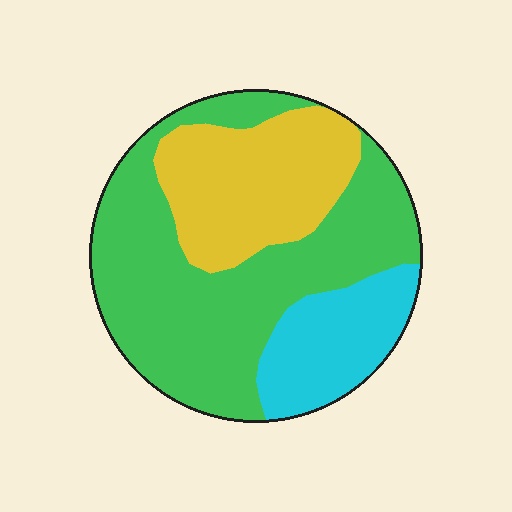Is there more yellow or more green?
Green.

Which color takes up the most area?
Green, at roughly 55%.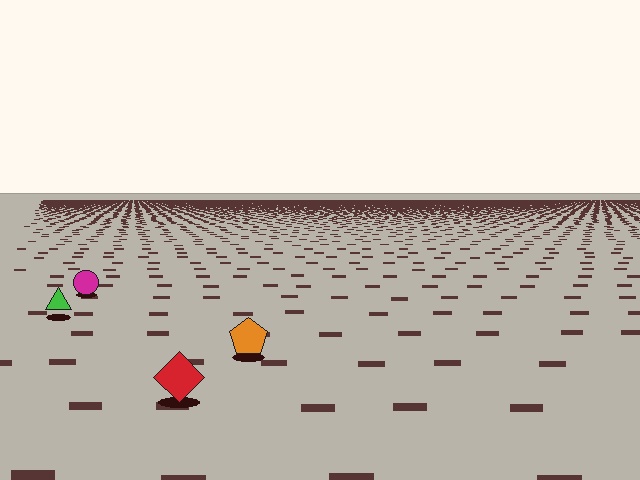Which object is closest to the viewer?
The red diamond is closest. The texture marks near it are larger and more spread out.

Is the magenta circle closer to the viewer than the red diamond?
No. The red diamond is closer — you can tell from the texture gradient: the ground texture is coarser near it.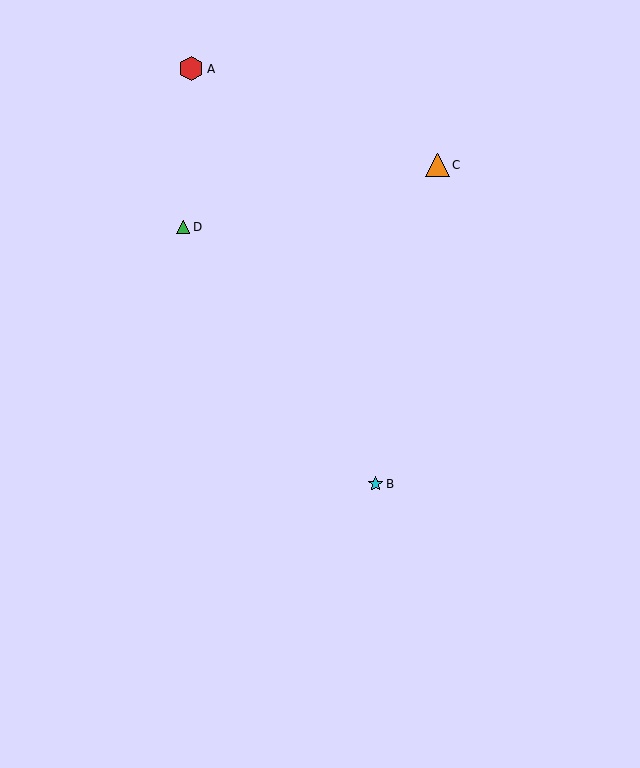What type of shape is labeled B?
Shape B is a cyan star.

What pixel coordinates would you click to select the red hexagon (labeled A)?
Click at (191, 69) to select the red hexagon A.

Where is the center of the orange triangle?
The center of the orange triangle is at (438, 165).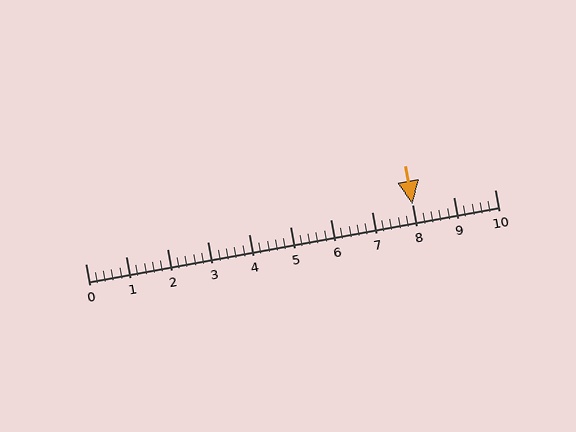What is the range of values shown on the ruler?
The ruler shows values from 0 to 10.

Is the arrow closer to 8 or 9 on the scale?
The arrow is closer to 8.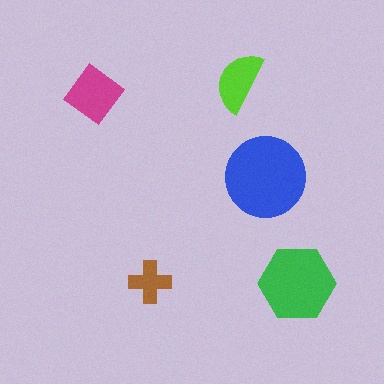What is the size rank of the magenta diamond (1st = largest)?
3rd.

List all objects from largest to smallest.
The blue circle, the green hexagon, the magenta diamond, the lime semicircle, the brown cross.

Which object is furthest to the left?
The magenta diamond is leftmost.